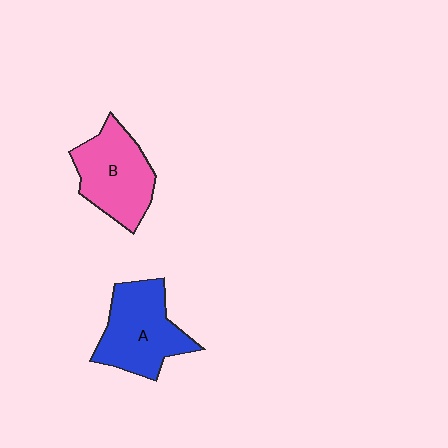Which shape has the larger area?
Shape A (blue).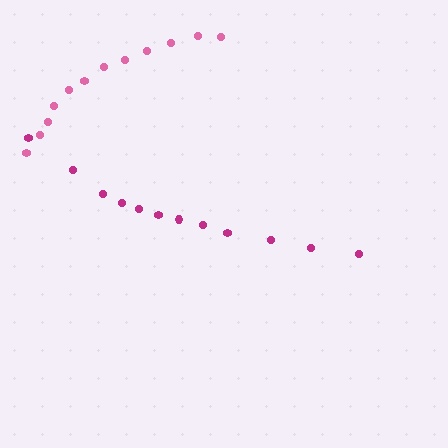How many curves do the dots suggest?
There are 2 distinct paths.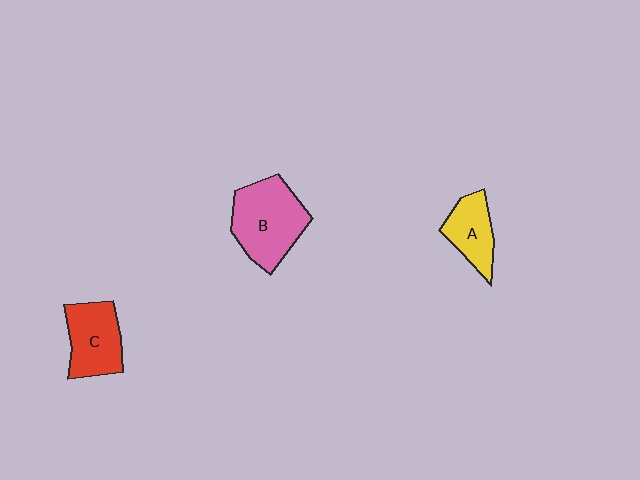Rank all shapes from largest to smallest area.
From largest to smallest: B (pink), C (red), A (yellow).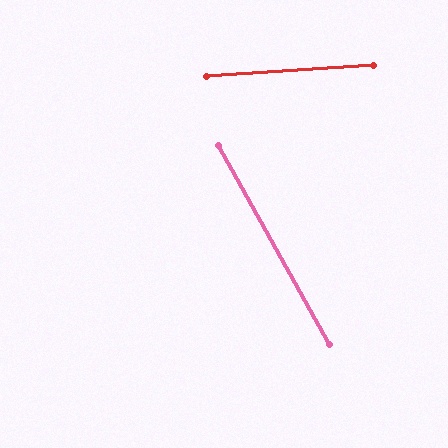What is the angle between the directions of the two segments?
Approximately 65 degrees.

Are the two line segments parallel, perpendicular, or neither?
Neither parallel nor perpendicular — they differ by about 65°.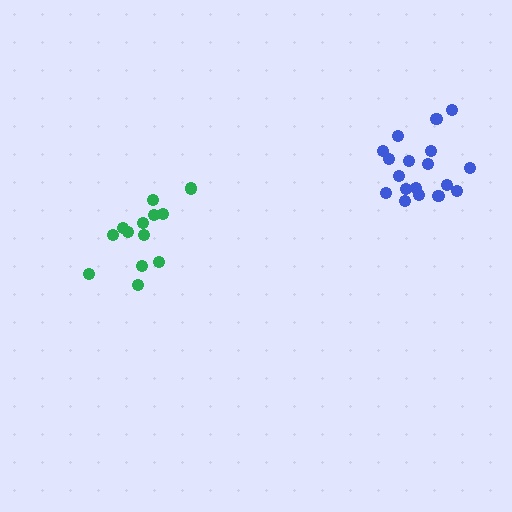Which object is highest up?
The blue cluster is topmost.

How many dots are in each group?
Group 1: 18 dots, Group 2: 13 dots (31 total).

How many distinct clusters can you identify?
There are 2 distinct clusters.